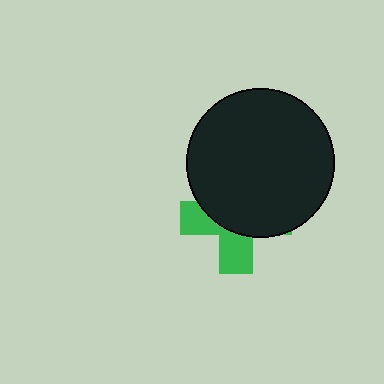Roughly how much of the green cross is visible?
A small part of it is visible (roughly 38%).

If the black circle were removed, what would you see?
You would see the complete green cross.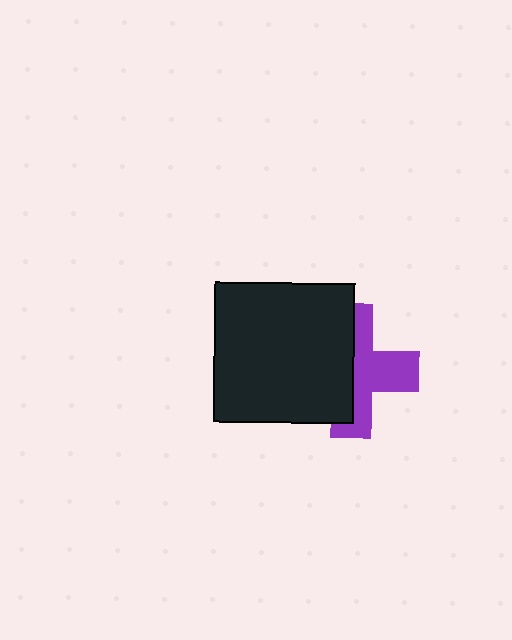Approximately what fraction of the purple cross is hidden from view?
Roughly 51% of the purple cross is hidden behind the black square.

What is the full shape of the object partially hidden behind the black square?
The partially hidden object is a purple cross.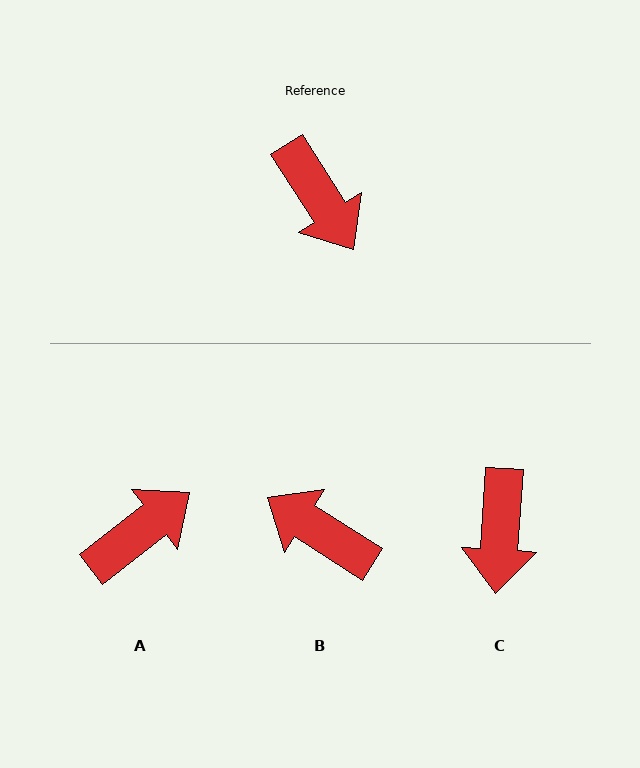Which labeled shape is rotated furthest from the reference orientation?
B, about 155 degrees away.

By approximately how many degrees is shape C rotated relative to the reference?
Approximately 36 degrees clockwise.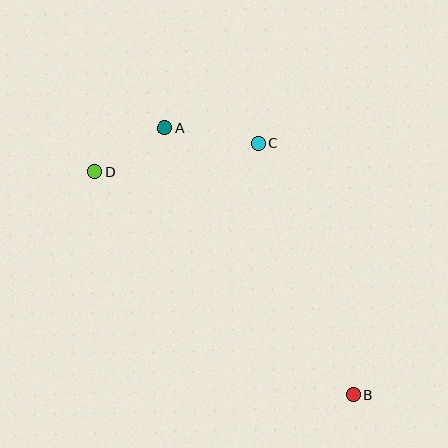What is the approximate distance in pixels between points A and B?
The distance between A and B is approximately 327 pixels.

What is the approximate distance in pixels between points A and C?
The distance between A and C is approximately 95 pixels.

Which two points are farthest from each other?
Points B and D are farthest from each other.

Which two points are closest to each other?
Points A and D are closest to each other.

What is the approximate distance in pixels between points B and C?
The distance between B and C is approximately 269 pixels.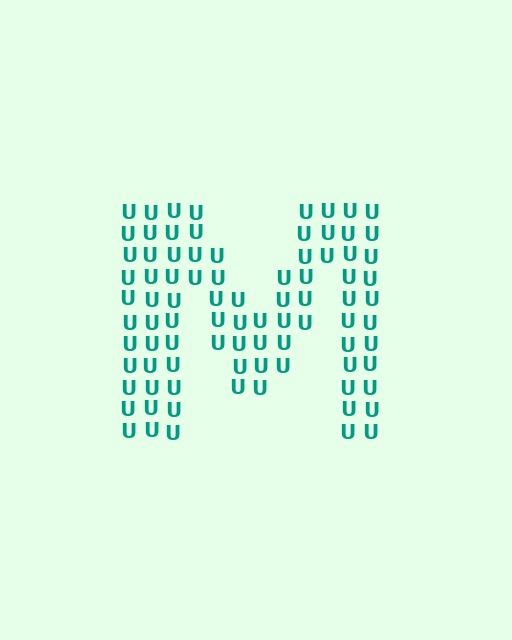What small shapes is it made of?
It is made of small letter U's.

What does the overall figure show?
The overall figure shows the letter M.